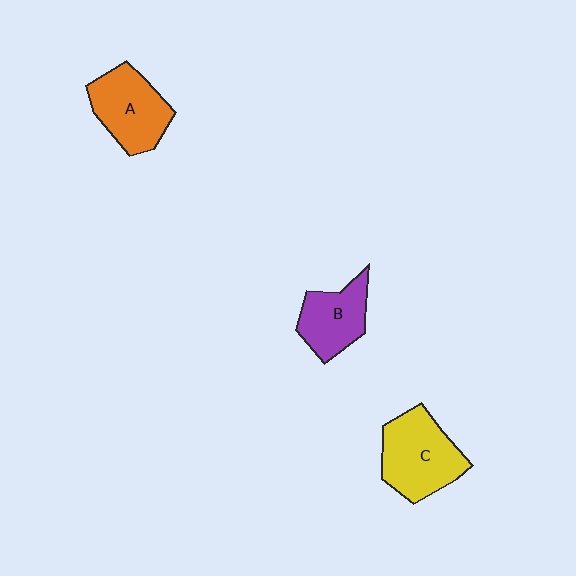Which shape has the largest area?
Shape C (yellow).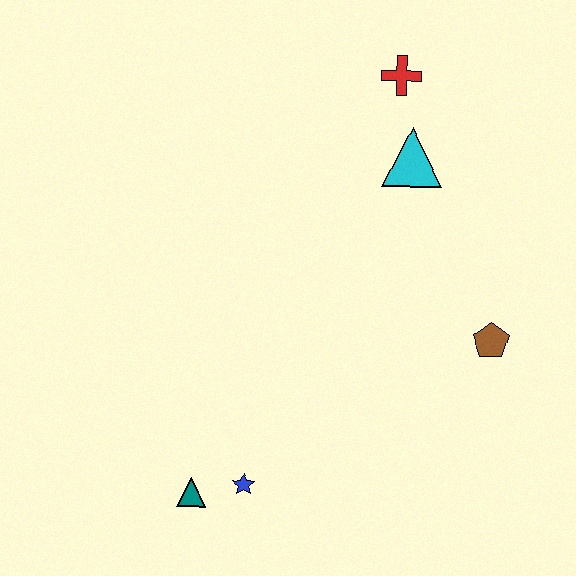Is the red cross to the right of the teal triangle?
Yes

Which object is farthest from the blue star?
The red cross is farthest from the blue star.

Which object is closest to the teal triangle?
The blue star is closest to the teal triangle.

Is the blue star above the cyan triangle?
No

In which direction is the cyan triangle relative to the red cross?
The cyan triangle is below the red cross.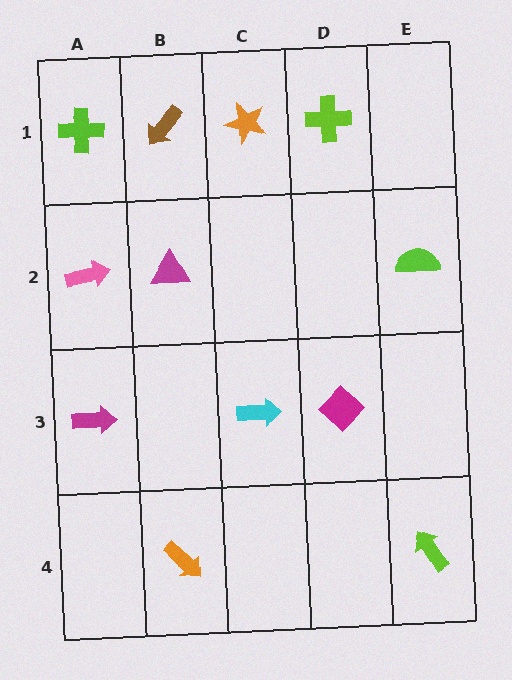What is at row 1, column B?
A brown arrow.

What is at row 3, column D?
A magenta diamond.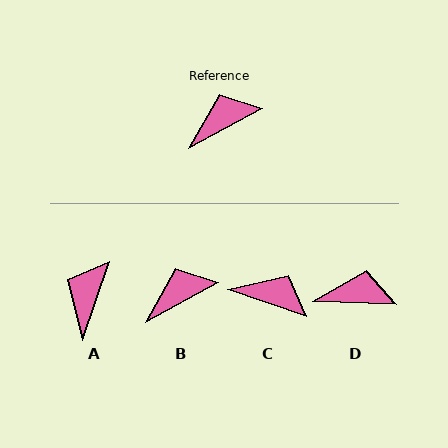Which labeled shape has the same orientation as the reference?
B.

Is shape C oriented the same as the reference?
No, it is off by about 48 degrees.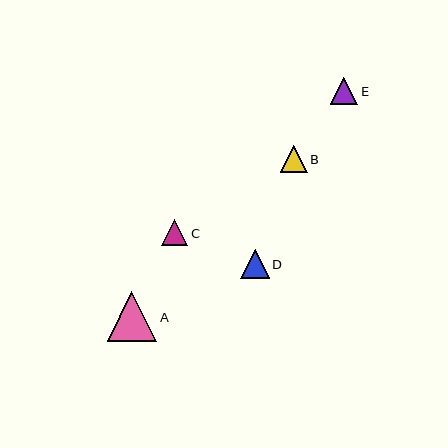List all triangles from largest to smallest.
From largest to smallest: A, D, E, B, C.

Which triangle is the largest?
Triangle A is the largest with a size of approximately 50 pixels.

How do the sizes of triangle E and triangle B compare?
Triangle E and triangle B are approximately the same size.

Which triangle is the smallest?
Triangle C is the smallest with a size of approximately 26 pixels.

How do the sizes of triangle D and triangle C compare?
Triangle D and triangle C are approximately the same size.